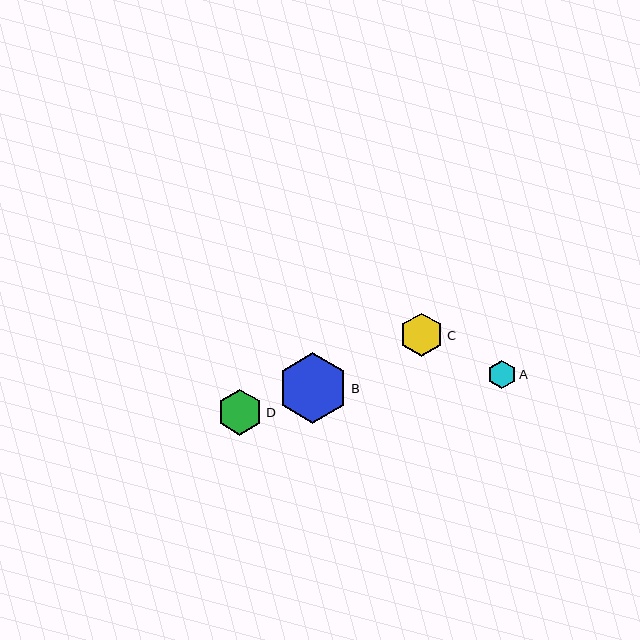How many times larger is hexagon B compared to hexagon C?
Hexagon B is approximately 1.6 times the size of hexagon C.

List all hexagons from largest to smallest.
From largest to smallest: B, D, C, A.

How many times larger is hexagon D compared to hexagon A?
Hexagon D is approximately 1.6 times the size of hexagon A.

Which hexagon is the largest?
Hexagon B is the largest with a size of approximately 71 pixels.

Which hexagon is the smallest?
Hexagon A is the smallest with a size of approximately 28 pixels.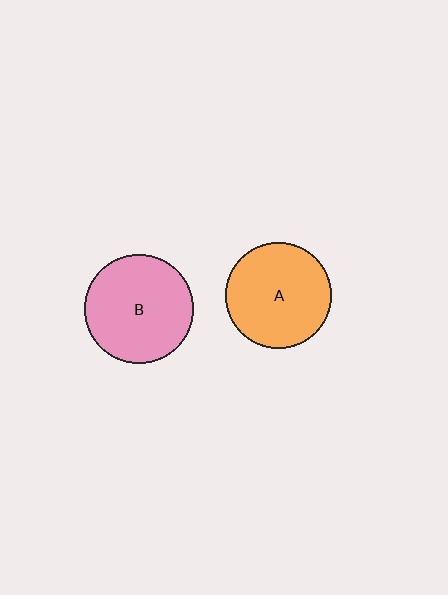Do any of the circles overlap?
No, none of the circles overlap.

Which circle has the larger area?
Circle B (pink).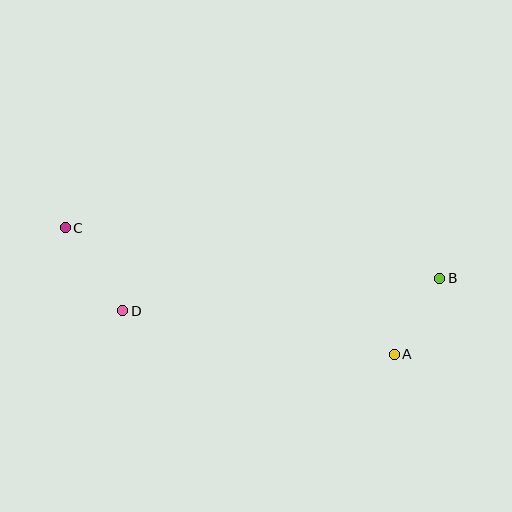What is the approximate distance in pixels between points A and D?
The distance between A and D is approximately 275 pixels.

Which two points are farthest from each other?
Points B and C are farthest from each other.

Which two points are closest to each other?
Points A and B are closest to each other.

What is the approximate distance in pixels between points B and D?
The distance between B and D is approximately 318 pixels.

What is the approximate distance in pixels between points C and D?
The distance between C and D is approximately 101 pixels.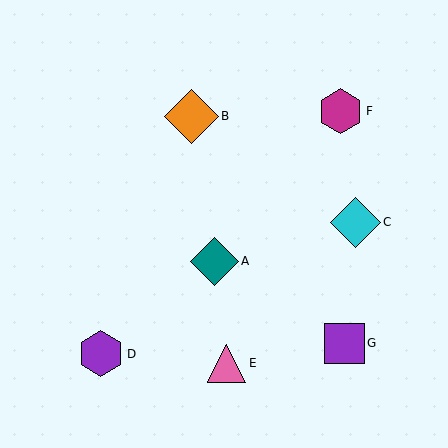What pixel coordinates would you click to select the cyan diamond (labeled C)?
Click at (355, 222) to select the cyan diamond C.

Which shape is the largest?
The orange diamond (labeled B) is the largest.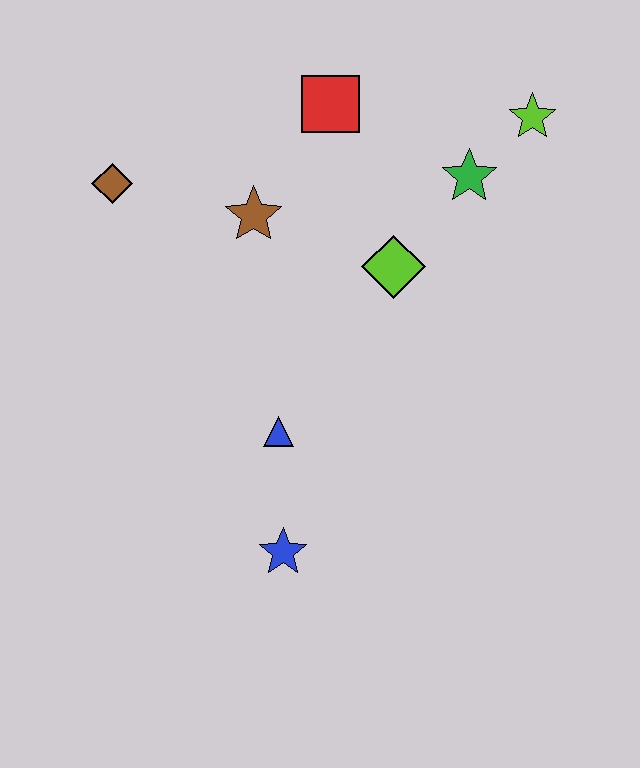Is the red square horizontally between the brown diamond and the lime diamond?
Yes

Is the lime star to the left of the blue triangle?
No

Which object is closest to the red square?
The brown star is closest to the red square.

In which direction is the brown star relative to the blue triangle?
The brown star is above the blue triangle.